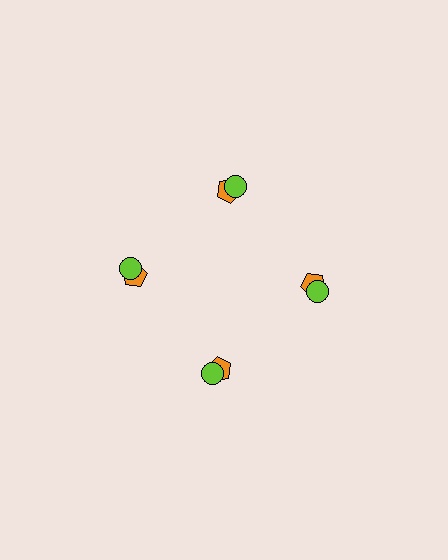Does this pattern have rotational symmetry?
Yes, this pattern has 4-fold rotational symmetry. It looks the same after rotating 90 degrees around the center.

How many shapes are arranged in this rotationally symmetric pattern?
There are 8 shapes, arranged in 4 groups of 2.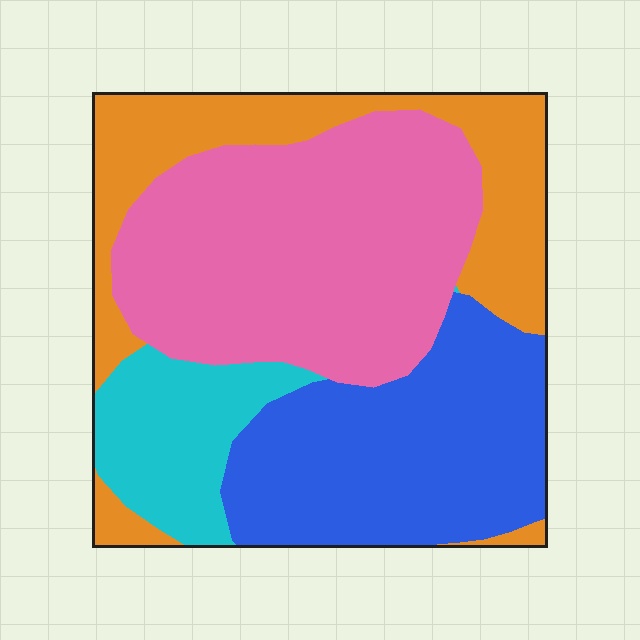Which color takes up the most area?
Pink, at roughly 35%.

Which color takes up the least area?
Cyan, at roughly 10%.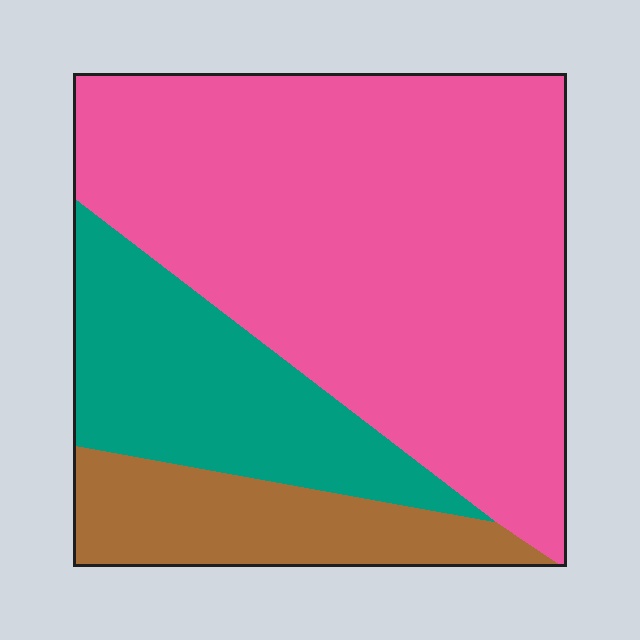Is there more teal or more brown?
Teal.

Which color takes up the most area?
Pink, at roughly 65%.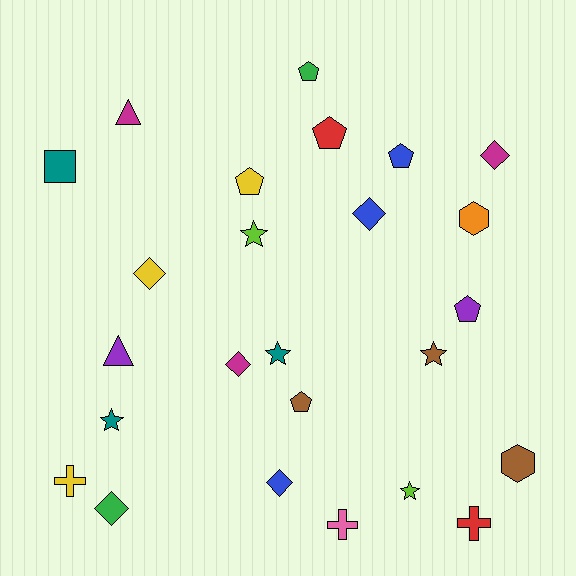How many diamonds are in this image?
There are 6 diamonds.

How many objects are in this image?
There are 25 objects.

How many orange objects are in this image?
There is 1 orange object.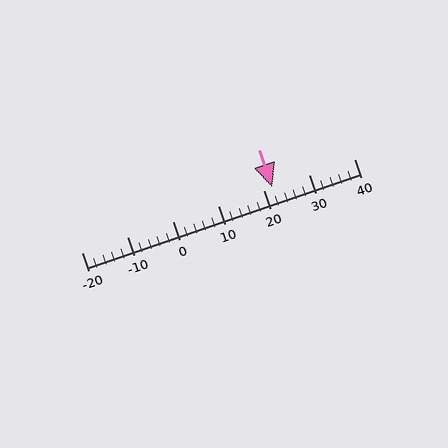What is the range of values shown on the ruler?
The ruler shows values from -20 to 40.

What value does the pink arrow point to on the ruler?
The pink arrow points to approximately 22.